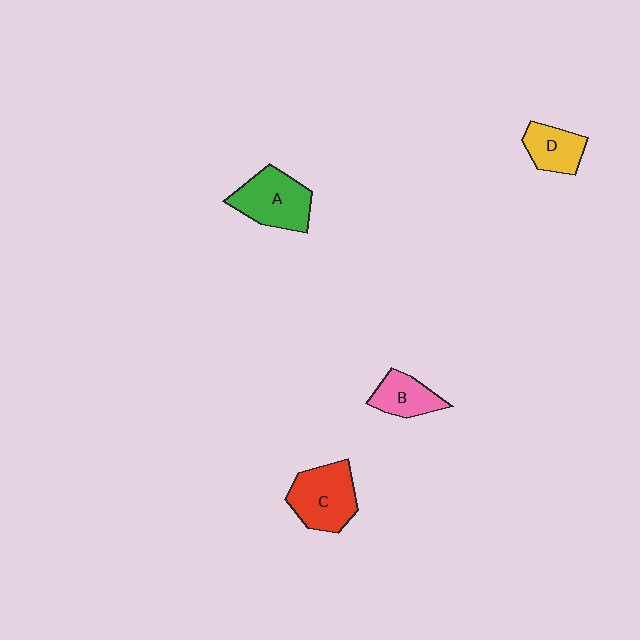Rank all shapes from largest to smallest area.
From largest to smallest: C (red), A (green), D (yellow), B (pink).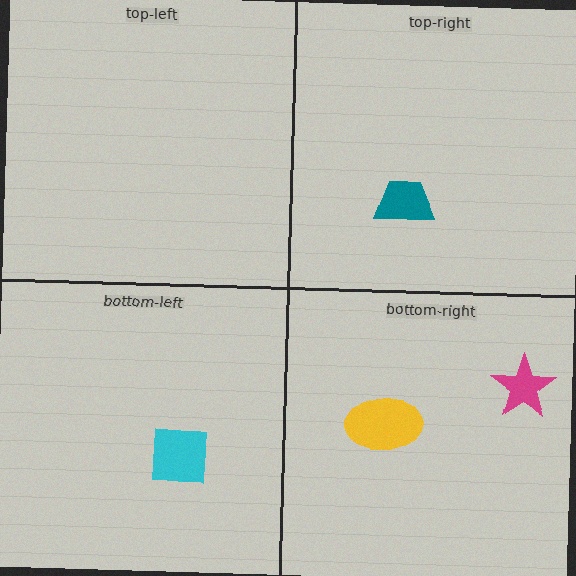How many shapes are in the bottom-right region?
2.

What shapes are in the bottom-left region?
The cyan square.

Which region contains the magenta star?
The bottom-right region.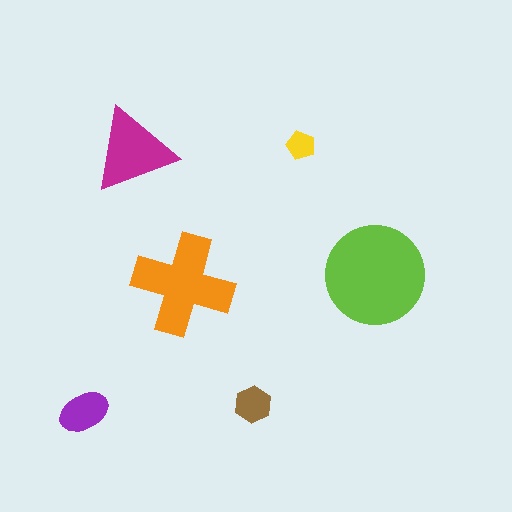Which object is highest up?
The yellow pentagon is topmost.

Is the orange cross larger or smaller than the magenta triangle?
Larger.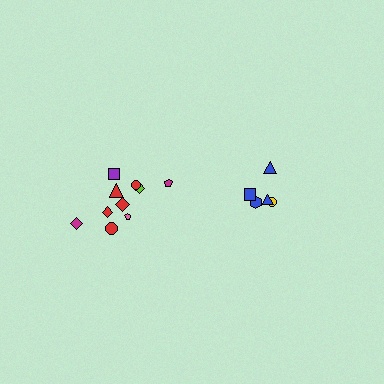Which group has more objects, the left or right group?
The left group.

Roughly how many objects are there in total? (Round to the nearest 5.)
Roughly 15 objects in total.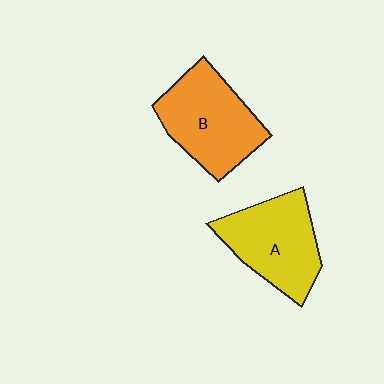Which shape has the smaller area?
Shape A (yellow).